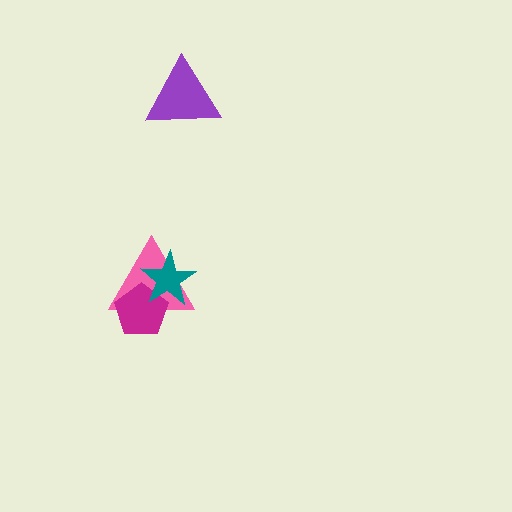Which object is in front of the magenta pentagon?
The teal star is in front of the magenta pentagon.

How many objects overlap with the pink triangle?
2 objects overlap with the pink triangle.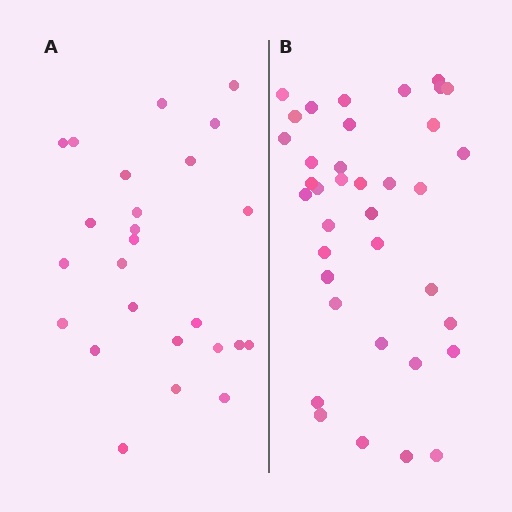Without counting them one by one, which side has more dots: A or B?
Region B (the right region) has more dots.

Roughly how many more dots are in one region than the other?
Region B has roughly 12 or so more dots than region A.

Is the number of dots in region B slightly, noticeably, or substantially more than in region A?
Region B has substantially more. The ratio is roughly 1.5 to 1.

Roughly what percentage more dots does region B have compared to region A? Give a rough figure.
About 50% more.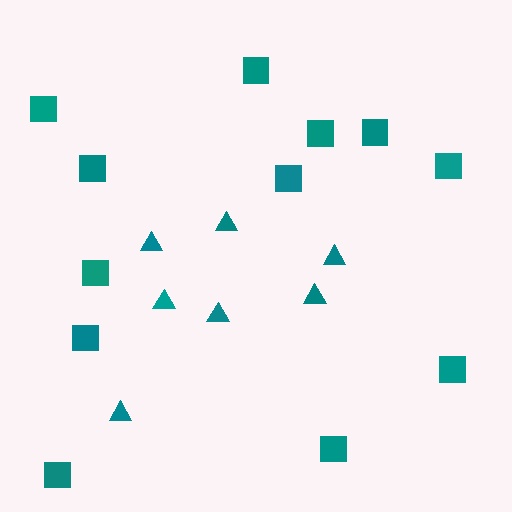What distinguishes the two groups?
There are 2 groups: one group of squares (12) and one group of triangles (7).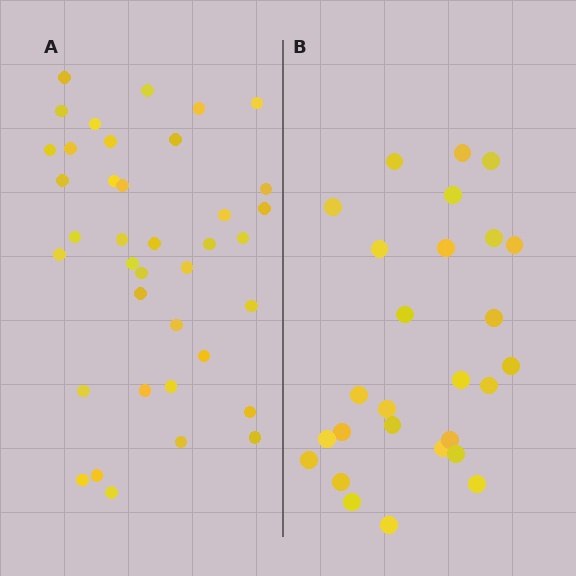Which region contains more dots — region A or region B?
Region A (the left region) has more dots.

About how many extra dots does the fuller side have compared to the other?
Region A has roughly 12 or so more dots than region B.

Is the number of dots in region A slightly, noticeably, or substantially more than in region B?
Region A has noticeably more, but not dramatically so. The ratio is roughly 1.4 to 1.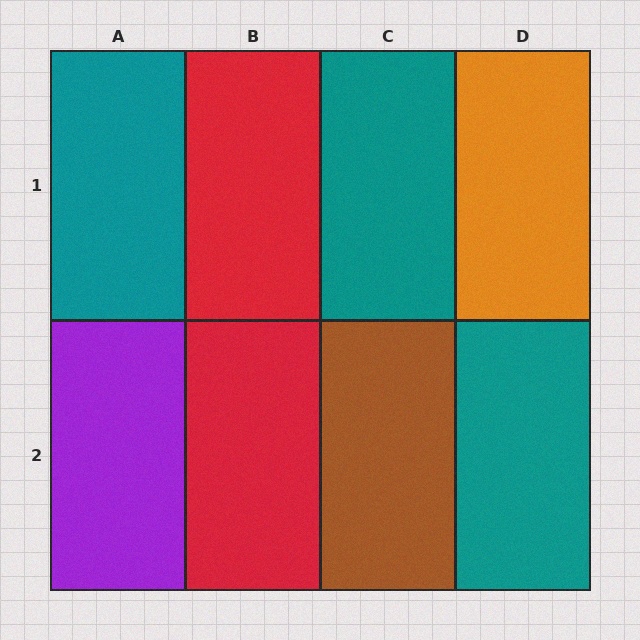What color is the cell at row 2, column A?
Purple.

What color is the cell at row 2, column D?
Teal.